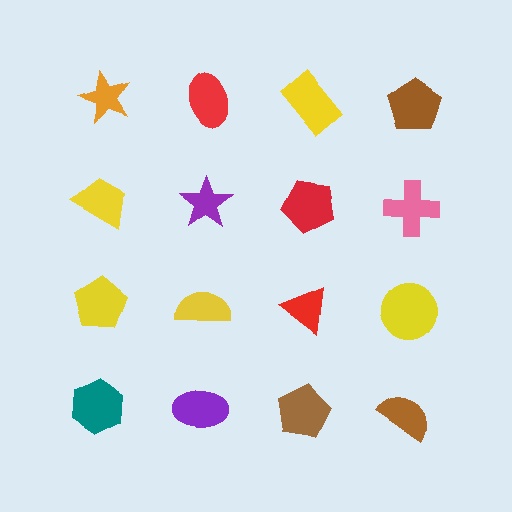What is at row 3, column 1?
A yellow pentagon.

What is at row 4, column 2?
A purple ellipse.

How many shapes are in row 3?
4 shapes.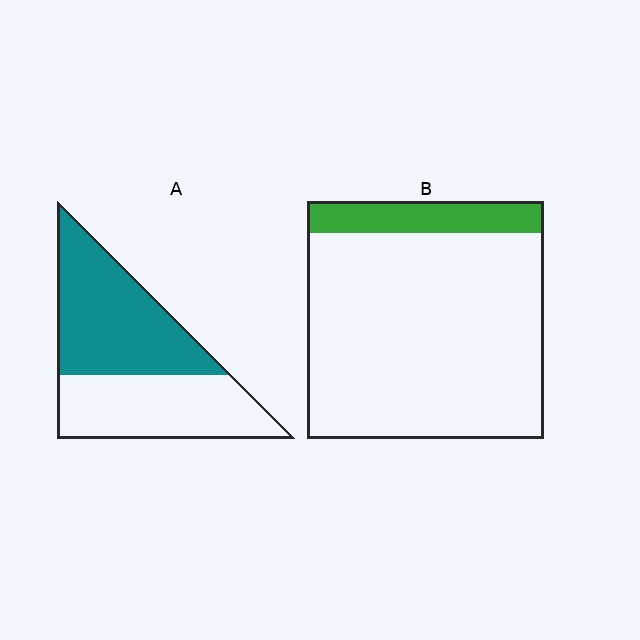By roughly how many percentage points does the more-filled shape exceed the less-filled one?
By roughly 40 percentage points (A over B).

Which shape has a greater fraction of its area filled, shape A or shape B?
Shape A.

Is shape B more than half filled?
No.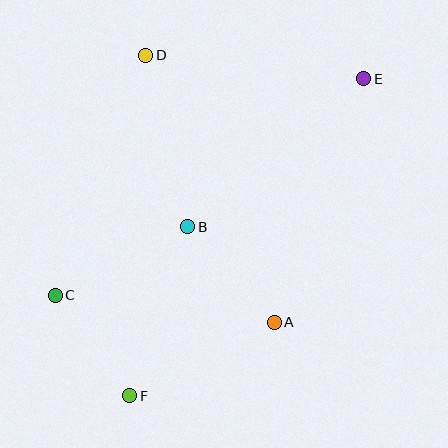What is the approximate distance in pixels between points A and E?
The distance between A and E is approximately 259 pixels.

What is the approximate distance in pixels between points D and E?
The distance between D and E is approximately 219 pixels.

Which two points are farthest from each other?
Points E and F are farthest from each other.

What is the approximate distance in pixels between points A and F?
The distance between A and F is approximately 162 pixels.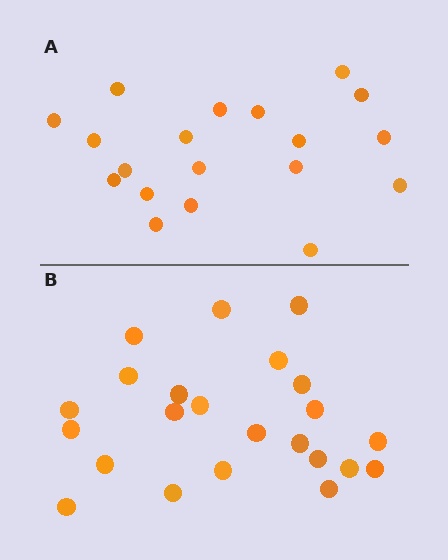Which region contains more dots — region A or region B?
Region B (the bottom region) has more dots.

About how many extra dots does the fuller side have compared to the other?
Region B has about 4 more dots than region A.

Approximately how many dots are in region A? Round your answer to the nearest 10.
About 20 dots. (The exact count is 19, which rounds to 20.)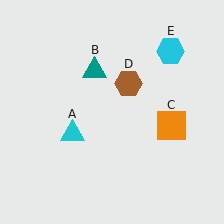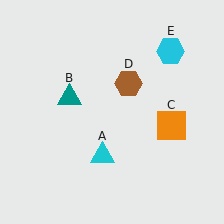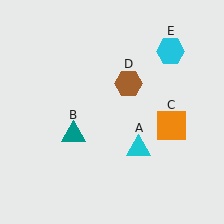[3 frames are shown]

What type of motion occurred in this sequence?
The cyan triangle (object A), teal triangle (object B) rotated counterclockwise around the center of the scene.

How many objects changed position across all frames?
2 objects changed position: cyan triangle (object A), teal triangle (object B).